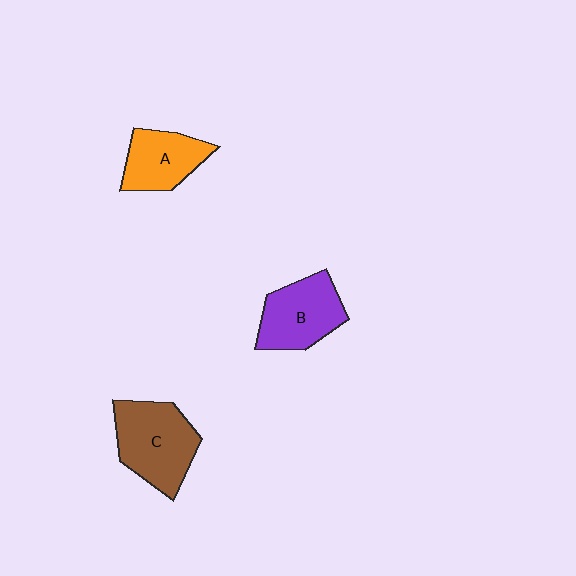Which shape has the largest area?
Shape C (brown).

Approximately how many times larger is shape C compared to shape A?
Approximately 1.4 times.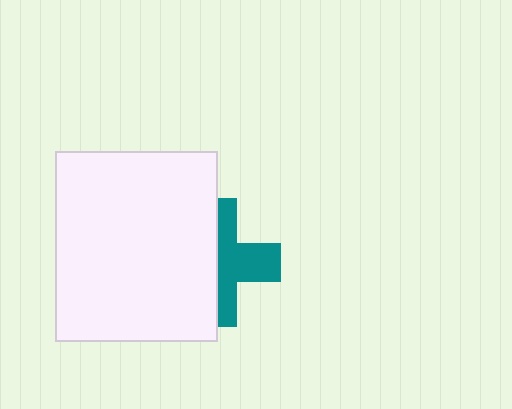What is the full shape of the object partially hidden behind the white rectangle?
The partially hidden object is a teal cross.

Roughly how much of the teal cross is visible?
About half of it is visible (roughly 50%).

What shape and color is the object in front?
The object in front is a white rectangle.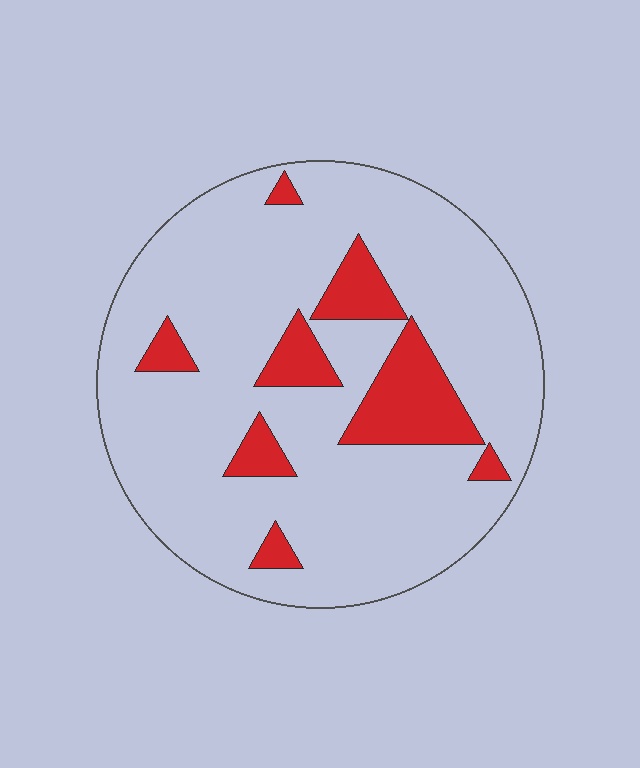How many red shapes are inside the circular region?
8.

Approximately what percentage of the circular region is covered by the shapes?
Approximately 15%.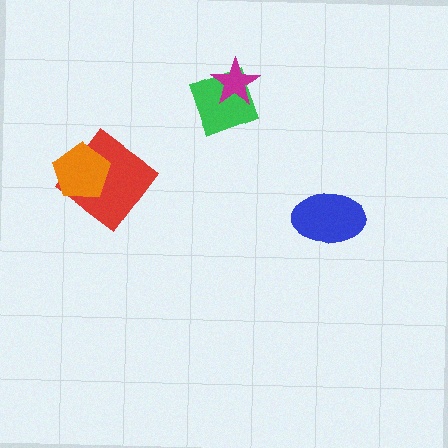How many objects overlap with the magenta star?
1 object overlaps with the magenta star.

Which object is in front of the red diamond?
The orange pentagon is in front of the red diamond.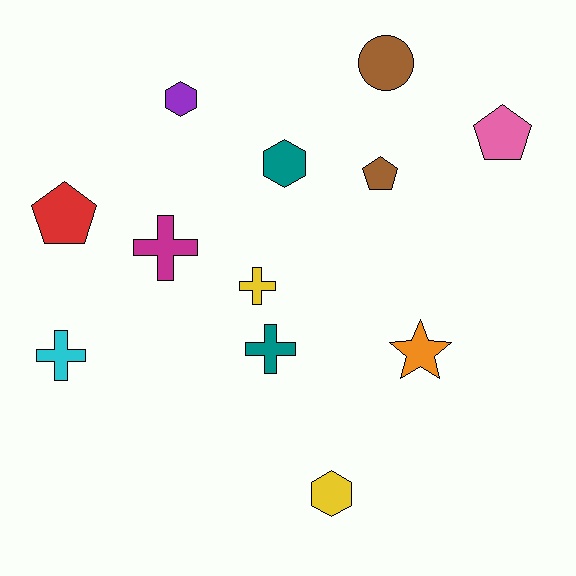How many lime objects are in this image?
There are no lime objects.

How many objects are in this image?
There are 12 objects.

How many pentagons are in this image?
There are 3 pentagons.